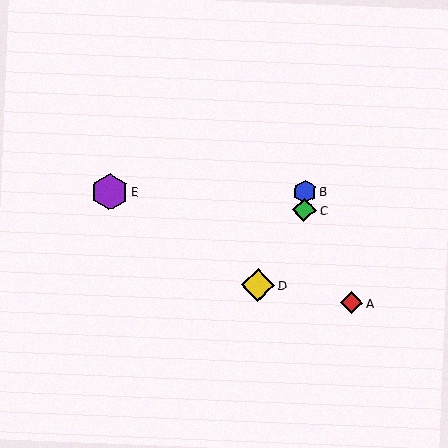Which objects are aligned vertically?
Objects B, C are aligned vertically.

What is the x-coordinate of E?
Object E is at x≈110.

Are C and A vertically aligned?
No, C is at x≈304 and A is at x≈352.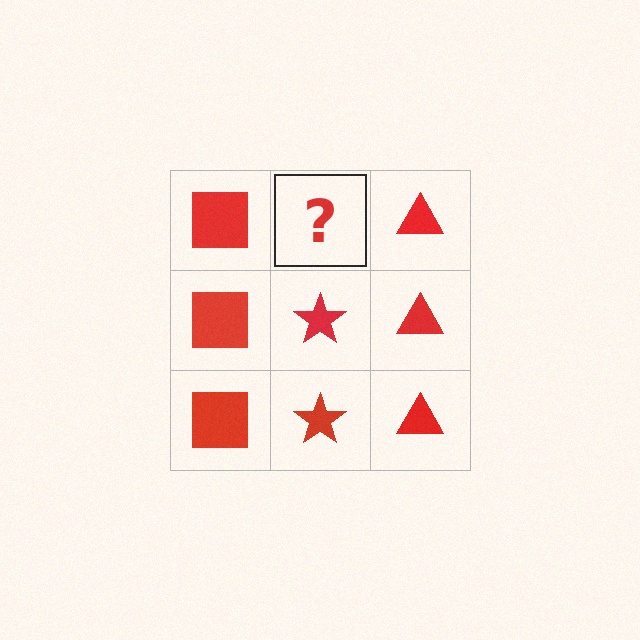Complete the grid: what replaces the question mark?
The question mark should be replaced with a red star.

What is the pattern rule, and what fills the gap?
The rule is that each column has a consistent shape. The gap should be filled with a red star.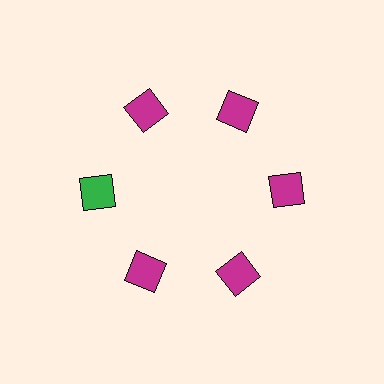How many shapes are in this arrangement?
There are 6 shapes arranged in a ring pattern.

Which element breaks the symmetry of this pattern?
The green diamond at roughly the 9 o'clock position breaks the symmetry. All other shapes are magenta diamonds.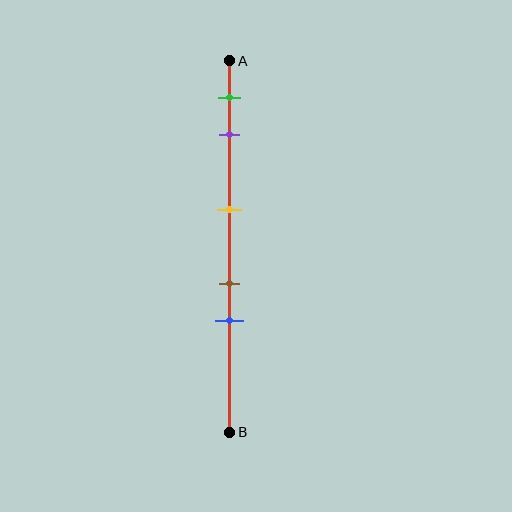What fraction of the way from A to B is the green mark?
The green mark is approximately 10% (0.1) of the way from A to B.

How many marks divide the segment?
There are 5 marks dividing the segment.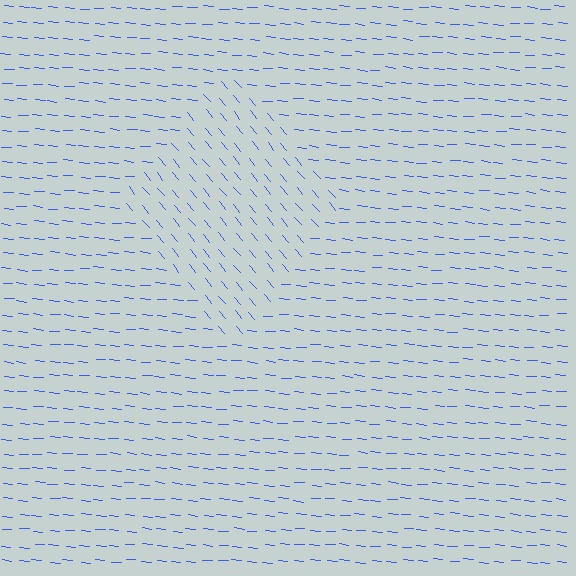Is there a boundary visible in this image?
Yes, there is a texture boundary formed by a change in line orientation.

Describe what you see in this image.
The image is filled with small blue line segments. A diamond region in the image has lines oriented differently from the surrounding lines, creating a visible texture boundary.